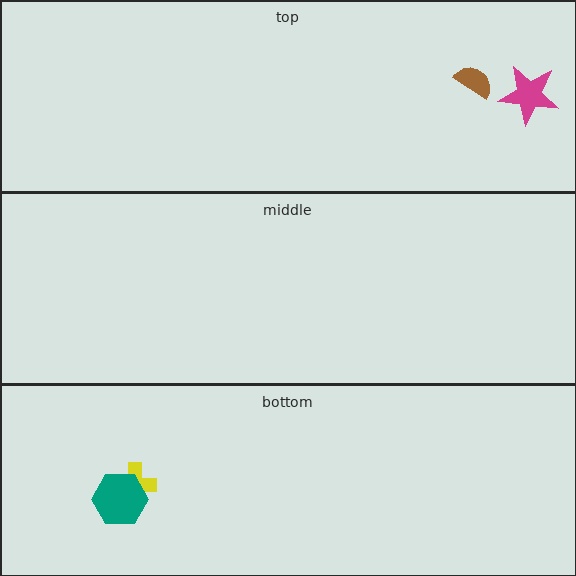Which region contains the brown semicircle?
The top region.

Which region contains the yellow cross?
The bottom region.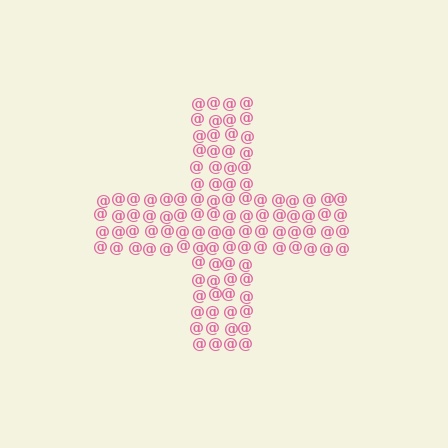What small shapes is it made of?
It is made of small at signs.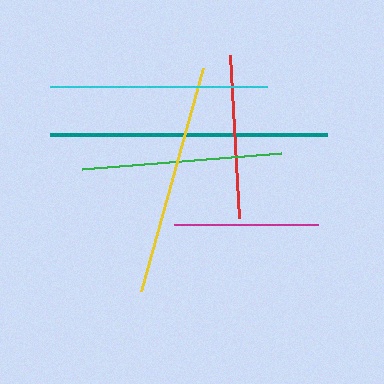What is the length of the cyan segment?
The cyan segment is approximately 217 pixels long.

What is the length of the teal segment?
The teal segment is approximately 276 pixels long.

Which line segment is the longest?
The teal line is the longest at approximately 276 pixels.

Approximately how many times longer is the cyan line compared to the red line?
The cyan line is approximately 1.3 times the length of the red line.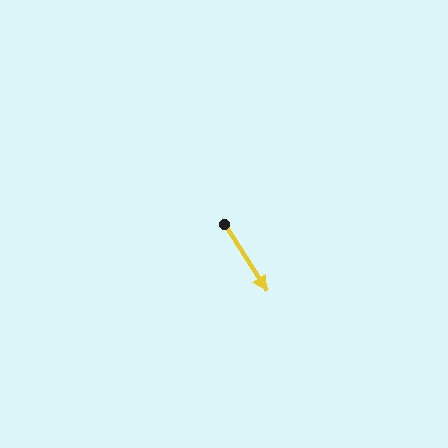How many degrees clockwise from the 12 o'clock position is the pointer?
Approximately 148 degrees.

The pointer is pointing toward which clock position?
Roughly 5 o'clock.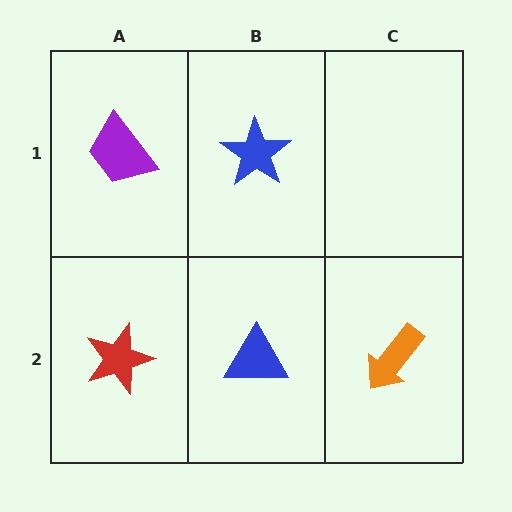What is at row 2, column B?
A blue triangle.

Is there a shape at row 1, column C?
No, that cell is empty.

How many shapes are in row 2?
3 shapes.